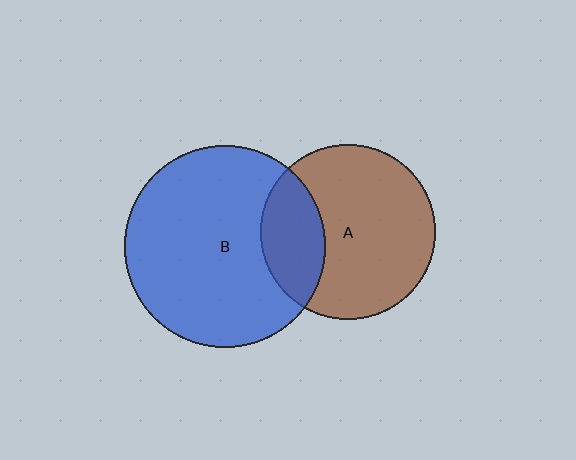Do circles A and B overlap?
Yes.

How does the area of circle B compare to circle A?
Approximately 1.3 times.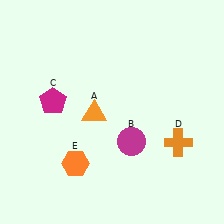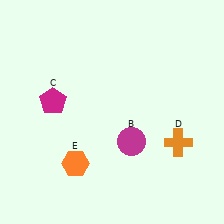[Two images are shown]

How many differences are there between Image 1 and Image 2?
There is 1 difference between the two images.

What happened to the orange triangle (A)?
The orange triangle (A) was removed in Image 2. It was in the bottom-left area of Image 1.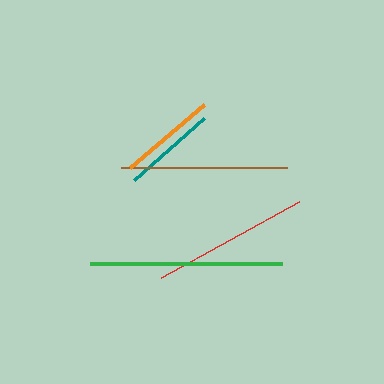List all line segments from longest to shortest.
From longest to shortest: green, brown, red, orange, teal.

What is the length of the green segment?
The green segment is approximately 192 pixels long.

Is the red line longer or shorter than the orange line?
The red line is longer than the orange line.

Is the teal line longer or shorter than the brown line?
The brown line is longer than the teal line.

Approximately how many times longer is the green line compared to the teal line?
The green line is approximately 2.0 times the length of the teal line.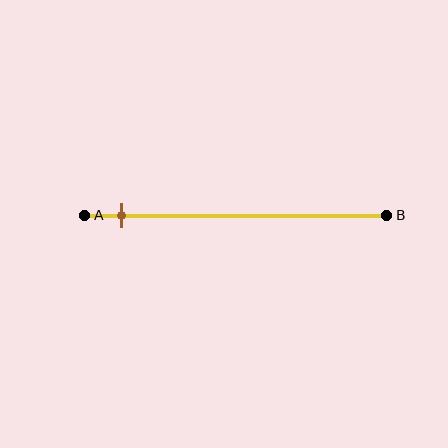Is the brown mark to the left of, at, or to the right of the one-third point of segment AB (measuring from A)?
The brown mark is to the left of the one-third point of segment AB.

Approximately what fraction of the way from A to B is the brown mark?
The brown mark is approximately 10% of the way from A to B.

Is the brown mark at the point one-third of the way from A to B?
No, the mark is at about 10% from A, not at the 33% one-third point.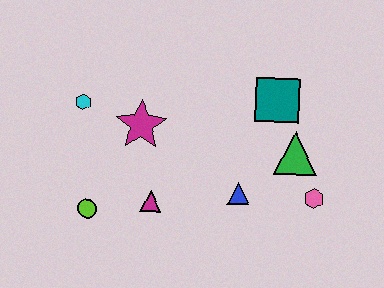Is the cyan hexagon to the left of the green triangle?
Yes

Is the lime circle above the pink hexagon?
No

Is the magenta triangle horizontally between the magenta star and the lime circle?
No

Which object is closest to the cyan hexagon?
The magenta star is closest to the cyan hexagon.